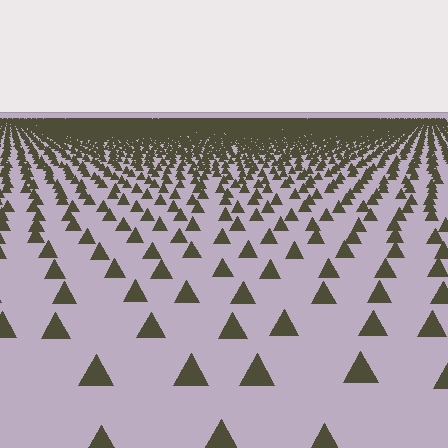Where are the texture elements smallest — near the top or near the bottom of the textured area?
Near the top.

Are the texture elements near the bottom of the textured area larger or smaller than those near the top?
Larger. Near the bottom, elements are closer to the viewer and appear at a bigger on-screen size.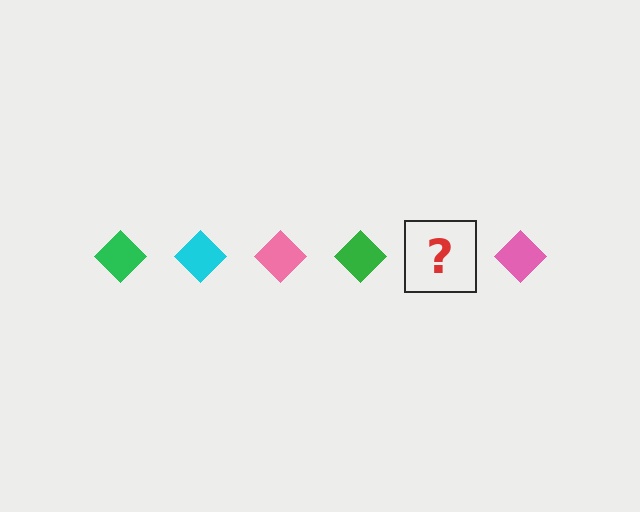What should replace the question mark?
The question mark should be replaced with a cyan diamond.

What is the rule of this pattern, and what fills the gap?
The rule is that the pattern cycles through green, cyan, pink diamonds. The gap should be filled with a cyan diamond.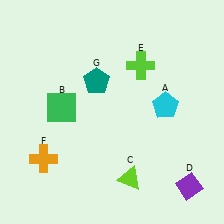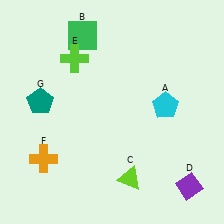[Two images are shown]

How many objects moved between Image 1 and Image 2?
3 objects moved between the two images.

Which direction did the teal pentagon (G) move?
The teal pentagon (G) moved left.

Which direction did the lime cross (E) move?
The lime cross (E) moved left.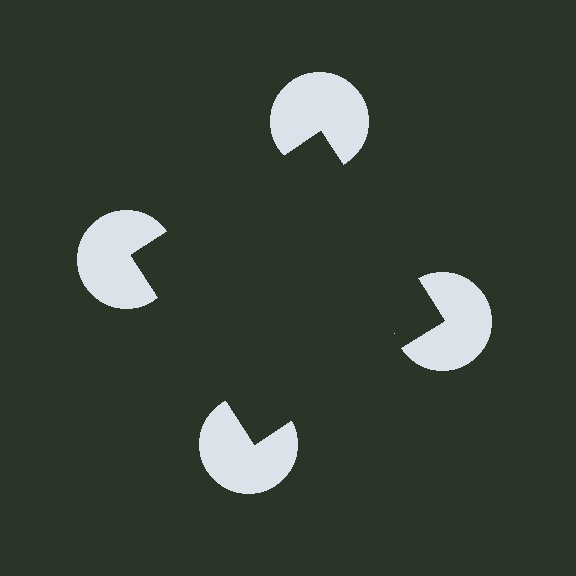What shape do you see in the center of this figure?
An illusory square — its edges are inferred from the aligned wedge cuts in the pac-man discs, not physically drawn.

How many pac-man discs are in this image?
There are 4 — one at each vertex of the illusory square.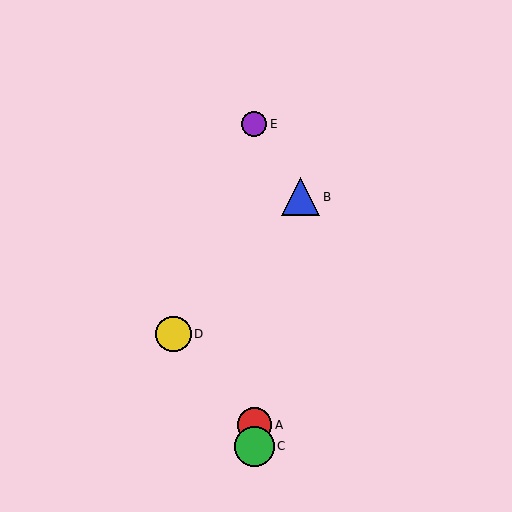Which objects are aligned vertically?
Objects A, C, E are aligned vertically.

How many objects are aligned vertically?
3 objects (A, C, E) are aligned vertically.